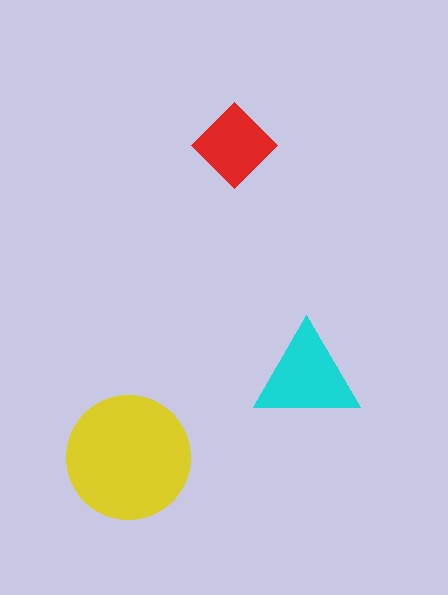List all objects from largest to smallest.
The yellow circle, the cyan triangle, the red diamond.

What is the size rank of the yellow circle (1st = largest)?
1st.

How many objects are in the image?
There are 3 objects in the image.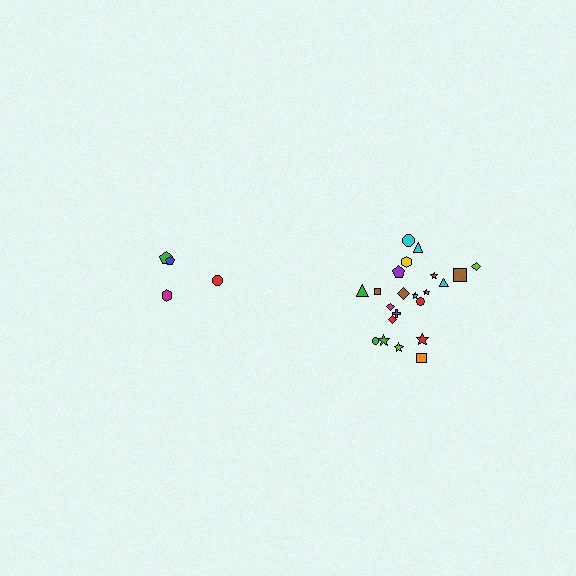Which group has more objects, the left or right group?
The right group.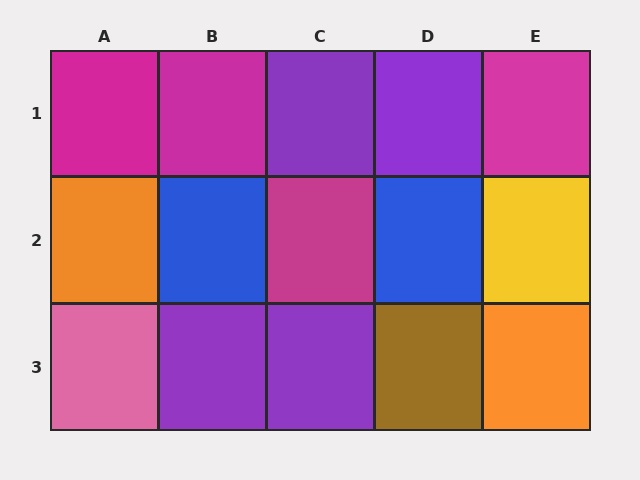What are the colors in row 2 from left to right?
Orange, blue, magenta, blue, yellow.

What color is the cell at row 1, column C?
Purple.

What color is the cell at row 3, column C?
Purple.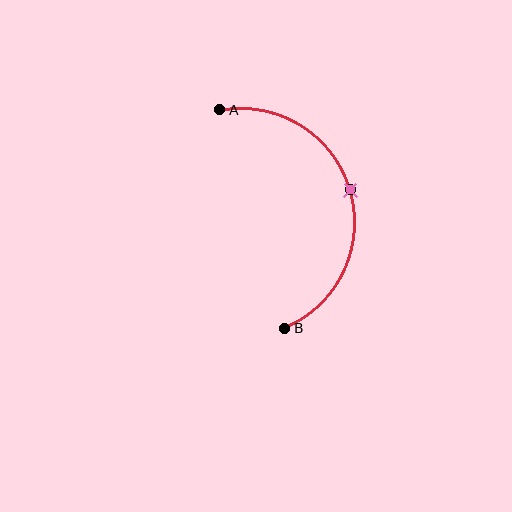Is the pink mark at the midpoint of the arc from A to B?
Yes. The pink mark lies on the arc at equal arc-length from both A and B — it is the arc midpoint.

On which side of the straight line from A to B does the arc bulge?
The arc bulges to the right of the straight line connecting A and B.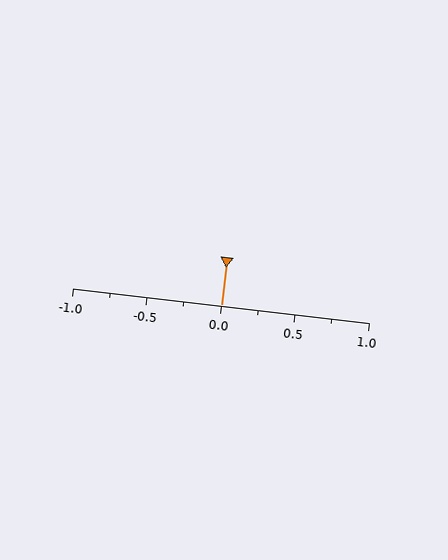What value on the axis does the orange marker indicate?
The marker indicates approximately 0.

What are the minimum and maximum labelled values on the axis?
The axis runs from -1.0 to 1.0.